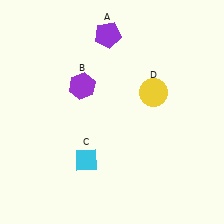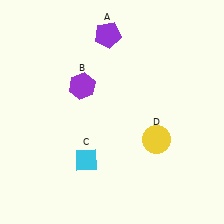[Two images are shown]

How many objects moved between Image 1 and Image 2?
1 object moved between the two images.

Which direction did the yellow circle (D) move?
The yellow circle (D) moved down.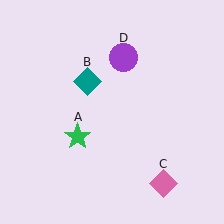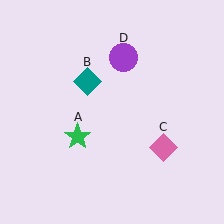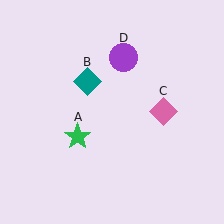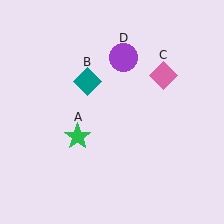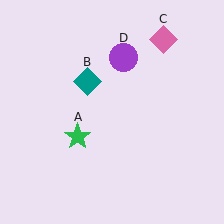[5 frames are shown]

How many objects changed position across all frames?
1 object changed position: pink diamond (object C).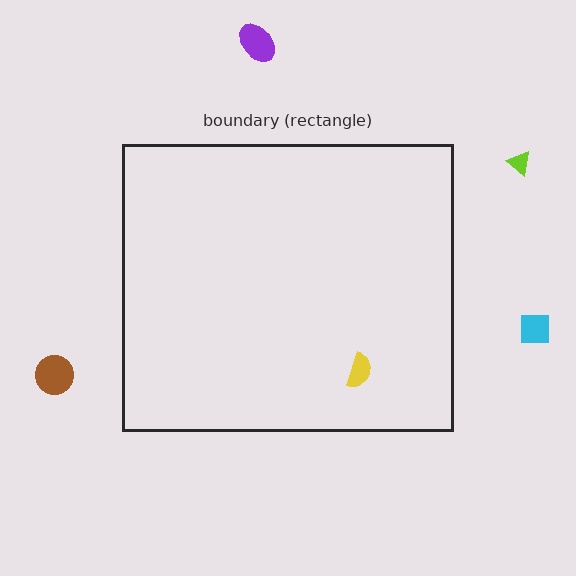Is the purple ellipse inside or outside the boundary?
Outside.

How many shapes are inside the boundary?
1 inside, 4 outside.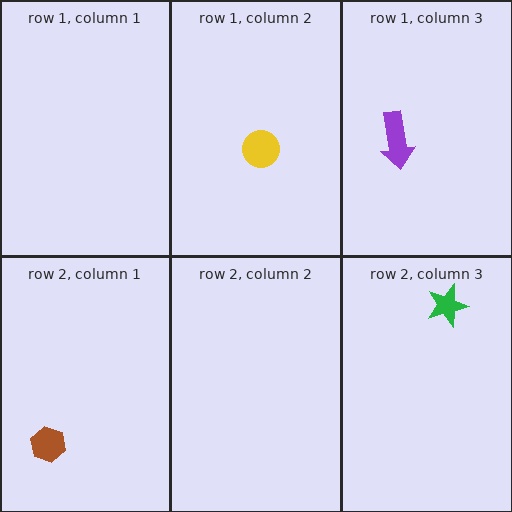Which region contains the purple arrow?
The row 1, column 3 region.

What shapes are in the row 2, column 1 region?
The brown hexagon.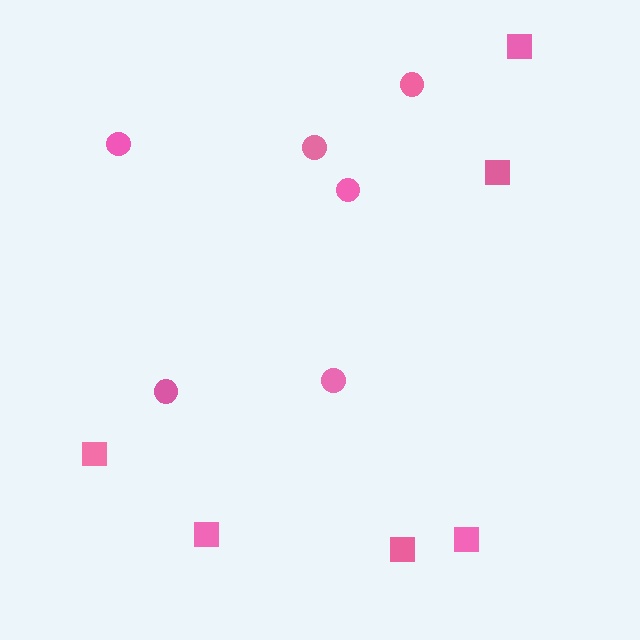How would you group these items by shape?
There are 2 groups: one group of squares (6) and one group of circles (6).